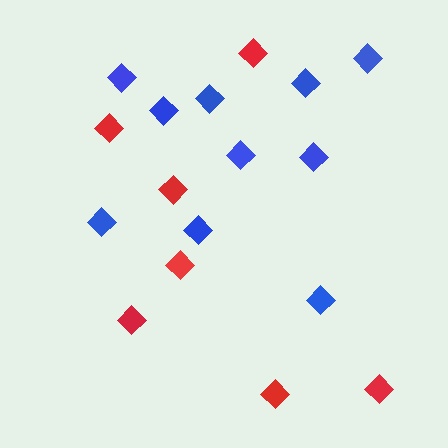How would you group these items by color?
There are 2 groups: one group of blue diamonds (10) and one group of red diamonds (7).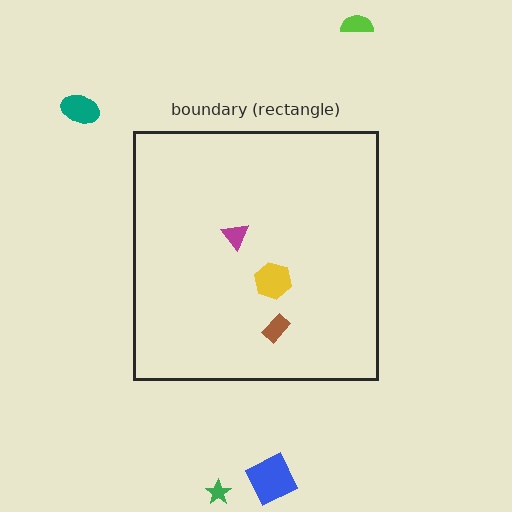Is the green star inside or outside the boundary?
Outside.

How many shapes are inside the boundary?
3 inside, 4 outside.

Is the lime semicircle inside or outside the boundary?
Outside.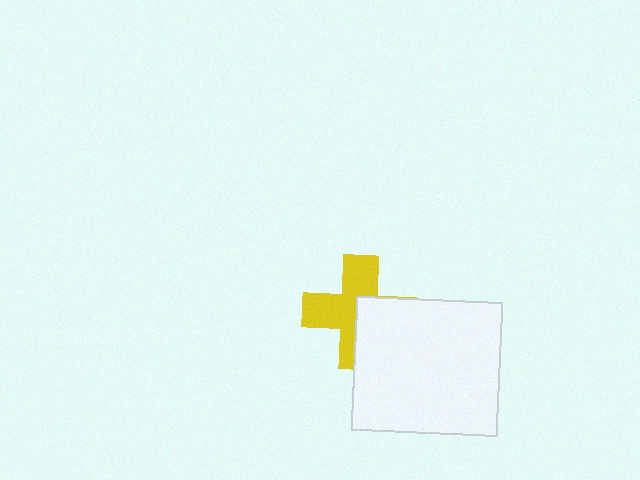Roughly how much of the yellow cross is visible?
About half of it is visible (roughly 58%).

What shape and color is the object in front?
The object in front is a white rectangle.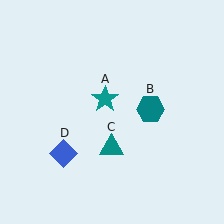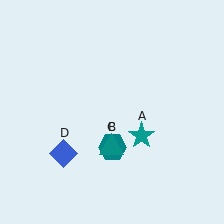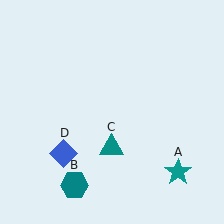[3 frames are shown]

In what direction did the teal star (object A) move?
The teal star (object A) moved down and to the right.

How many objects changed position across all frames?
2 objects changed position: teal star (object A), teal hexagon (object B).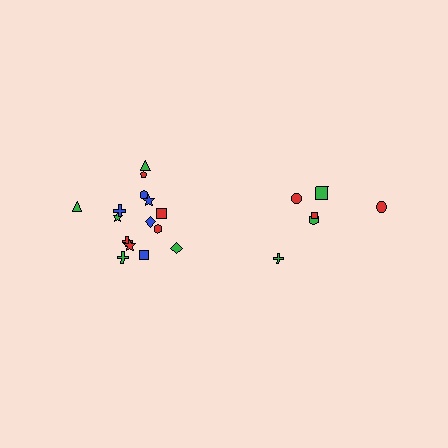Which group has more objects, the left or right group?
The left group.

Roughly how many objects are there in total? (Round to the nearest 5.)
Roughly 20 objects in total.